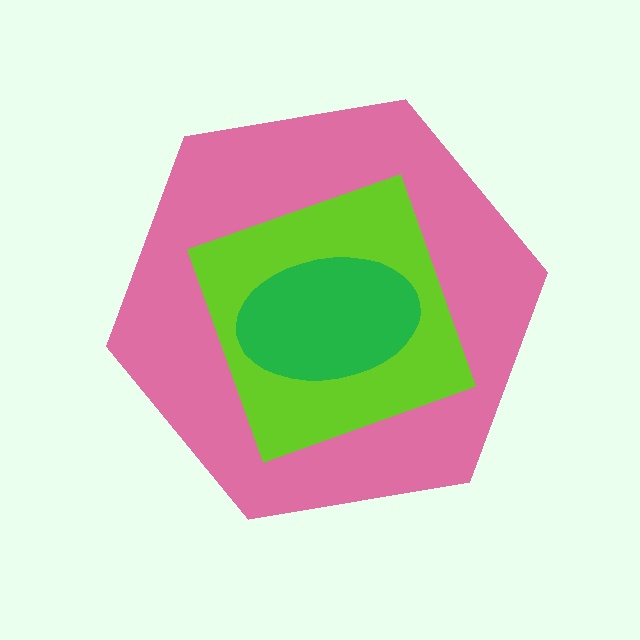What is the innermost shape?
The green ellipse.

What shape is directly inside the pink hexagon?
The lime square.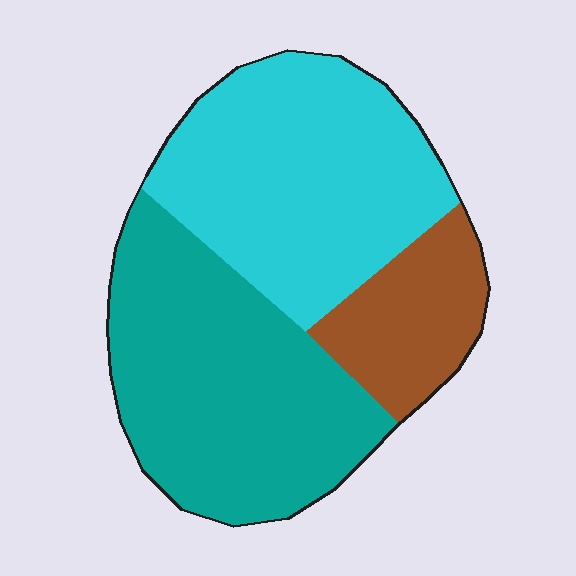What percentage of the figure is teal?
Teal takes up about two fifths (2/5) of the figure.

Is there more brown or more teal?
Teal.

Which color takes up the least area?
Brown, at roughly 15%.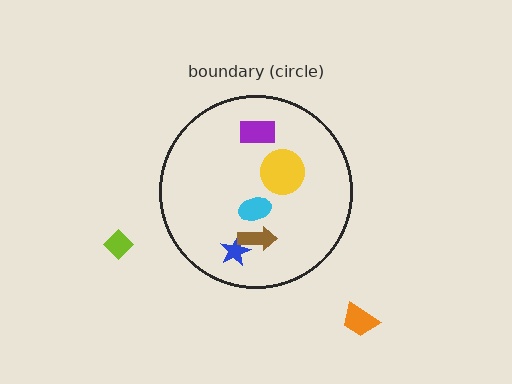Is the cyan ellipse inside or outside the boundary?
Inside.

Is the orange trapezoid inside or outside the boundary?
Outside.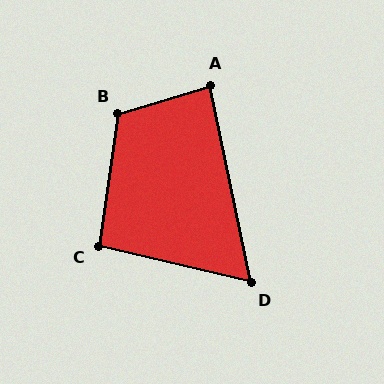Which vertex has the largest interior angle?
B, at approximately 115 degrees.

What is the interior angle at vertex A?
Approximately 85 degrees (approximately right).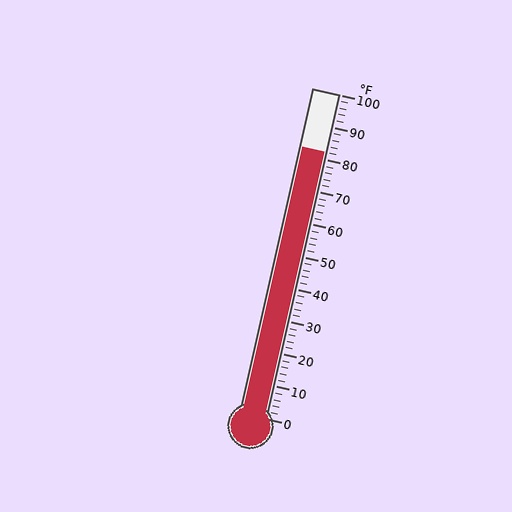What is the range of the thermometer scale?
The thermometer scale ranges from 0°F to 100°F.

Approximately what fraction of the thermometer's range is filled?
The thermometer is filled to approximately 80% of its range.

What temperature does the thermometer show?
The thermometer shows approximately 82°F.